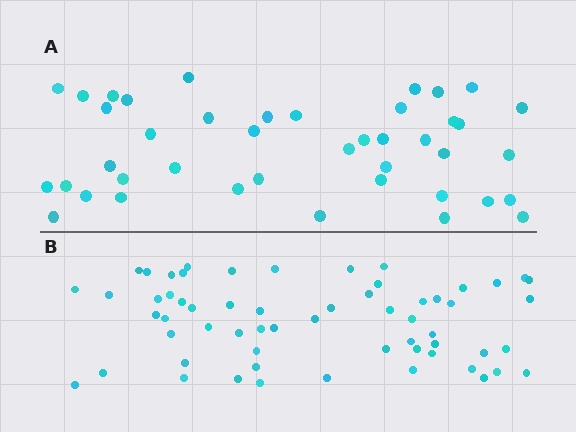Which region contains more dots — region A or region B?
Region B (the bottom region) has more dots.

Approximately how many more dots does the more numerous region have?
Region B has approximately 20 more dots than region A.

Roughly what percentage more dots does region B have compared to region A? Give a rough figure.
About 45% more.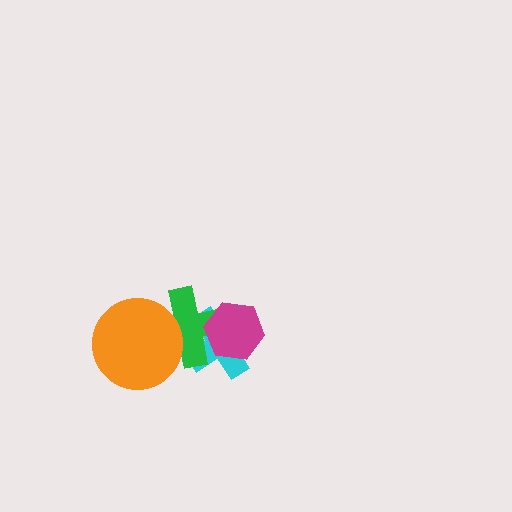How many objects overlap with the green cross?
3 objects overlap with the green cross.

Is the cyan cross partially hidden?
Yes, it is partially covered by another shape.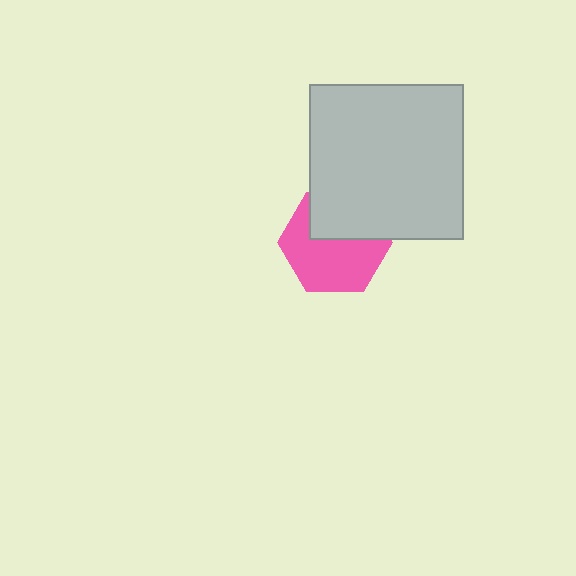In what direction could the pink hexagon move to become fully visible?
The pink hexagon could move down. That would shift it out from behind the light gray square entirely.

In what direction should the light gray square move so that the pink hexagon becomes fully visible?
The light gray square should move up. That is the shortest direction to clear the overlap and leave the pink hexagon fully visible.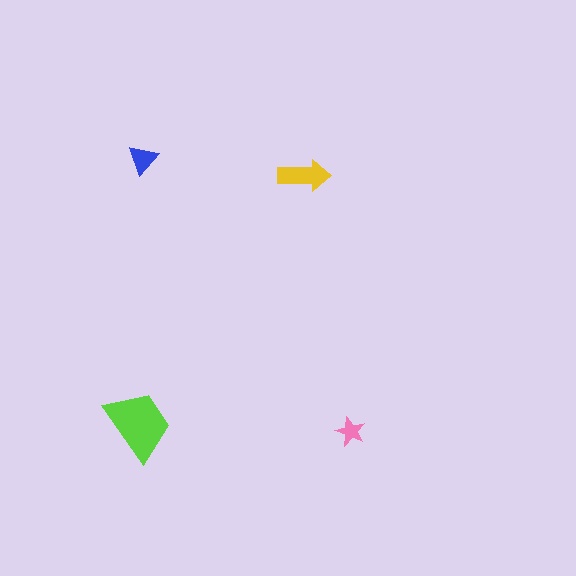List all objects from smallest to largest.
The pink star, the blue triangle, the yellow arrow, the lime trapezoid.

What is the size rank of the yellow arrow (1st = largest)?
2nd.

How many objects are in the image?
There are 4 objects in the image.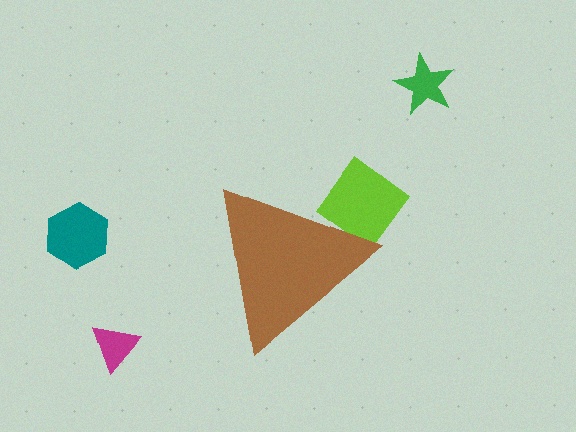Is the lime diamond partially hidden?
Yes, the lime diamond is partially hidden behind the brown triangle.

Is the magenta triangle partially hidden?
No, the magenta triangle is fully visible.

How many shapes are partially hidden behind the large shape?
1 shape is partially hidden.